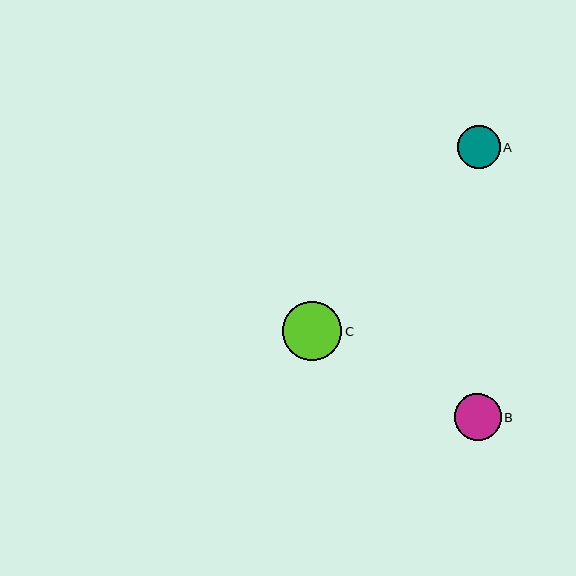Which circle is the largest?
Circle C is the largest with a size of approximately 59 pixels.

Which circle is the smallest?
Circle A is the smallest with a size of approximately 43 pixels.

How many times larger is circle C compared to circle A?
Circle C is approximately 1.4 times the size of circle A.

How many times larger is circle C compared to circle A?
Circle C is approximately 1.4 times the size of circle A.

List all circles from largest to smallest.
From largest to smallest: C, B, A.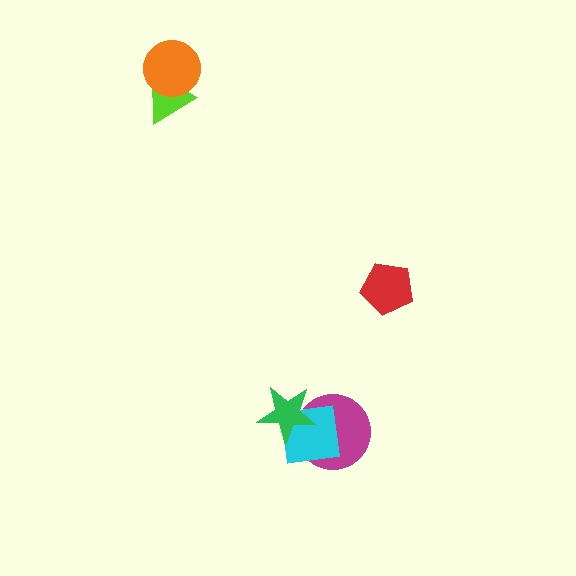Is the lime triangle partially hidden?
Yes, it is partially covered by another shape.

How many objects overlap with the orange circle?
1 object overlaps with the orange circle.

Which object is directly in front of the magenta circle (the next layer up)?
The cyan square is directly in front of the magenta circle.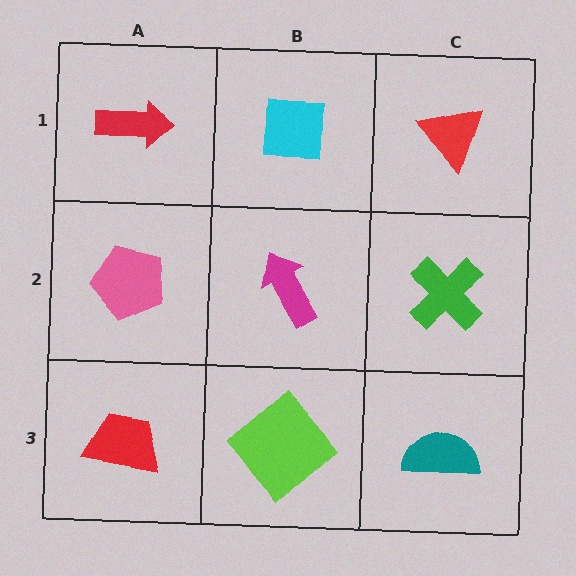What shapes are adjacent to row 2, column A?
A red arrow (row 1, column A), a red trapezoid (row 3, column A), a magenta arrow (row 2, column B).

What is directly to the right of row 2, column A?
A magenta arrow.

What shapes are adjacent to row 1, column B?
A magenta arrow (row 2, column B), a red arrow (row 1, column A), a red triangle (row 1, column C).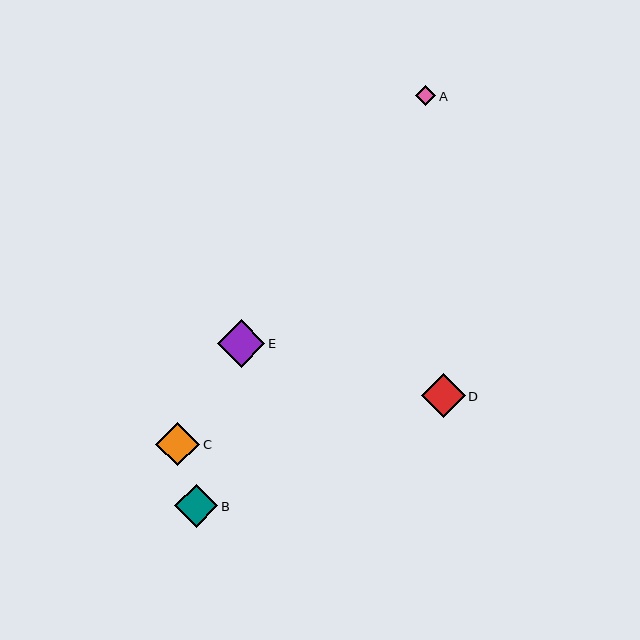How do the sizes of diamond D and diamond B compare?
Diamond D and diamond B are approximately the same size.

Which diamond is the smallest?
Diamond A is the smallest with a size of approximately 20 pixels.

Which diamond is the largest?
Diamond E is the largest with a size of approximately 47 pixels.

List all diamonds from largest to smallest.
From largest to smallest: E, D, C, B, A.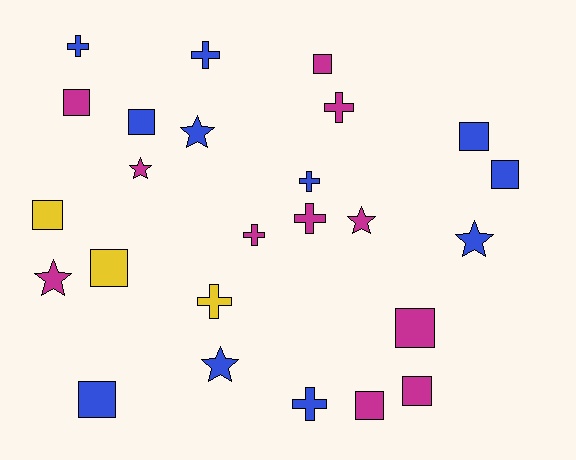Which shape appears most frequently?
Square, with 11 objects.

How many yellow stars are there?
There are no yellow stars.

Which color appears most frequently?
Blue, with 11 objects.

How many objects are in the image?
There are 25 objects.